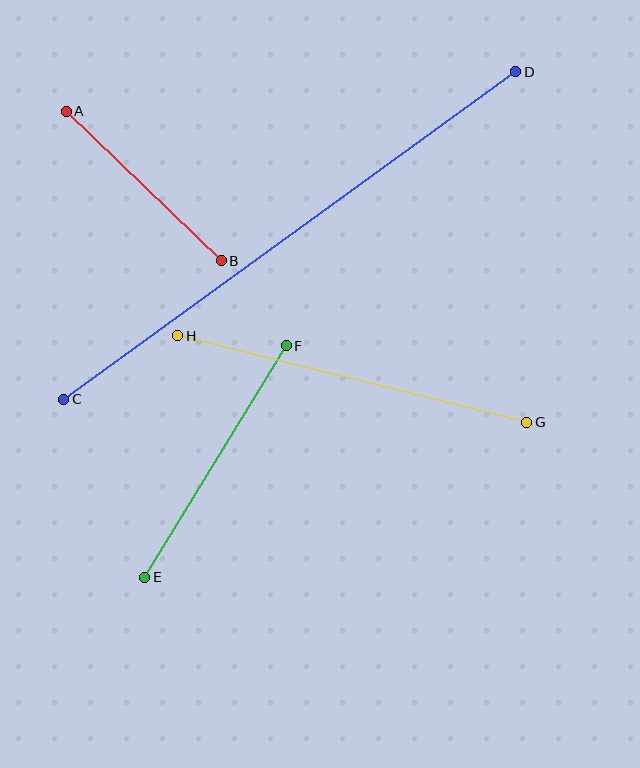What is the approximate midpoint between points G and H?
The midpoint is at approximately (352, 379) pixels.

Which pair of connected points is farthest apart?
Points C and D are farthest apart.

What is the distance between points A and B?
The distance is approximately 216 pixels.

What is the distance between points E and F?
The distance is approximately 271 pixels.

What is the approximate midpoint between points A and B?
The midpoint is at approximately (144, 186) pixels.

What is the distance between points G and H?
The distance is approximately 360 pixels.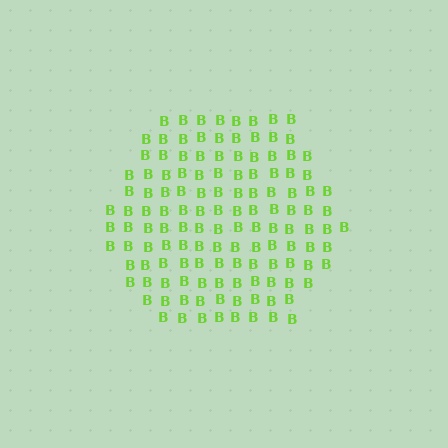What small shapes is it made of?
It is made of small letter B's.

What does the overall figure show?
The overall figure shows a hexagon.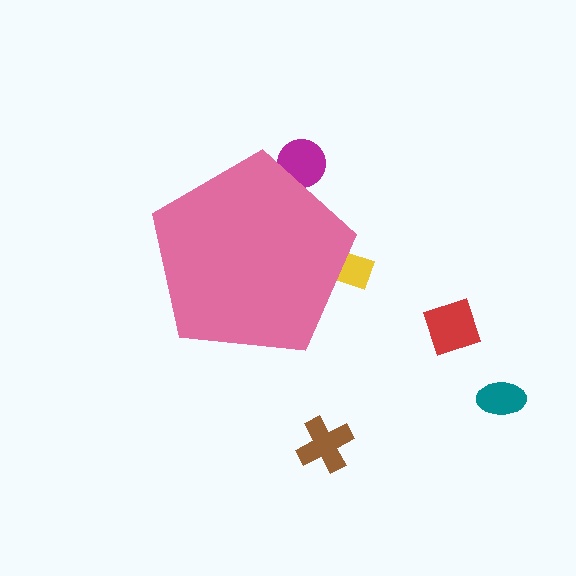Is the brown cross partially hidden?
No, the brown cross is fully visible.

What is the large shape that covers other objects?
A pink pentagon.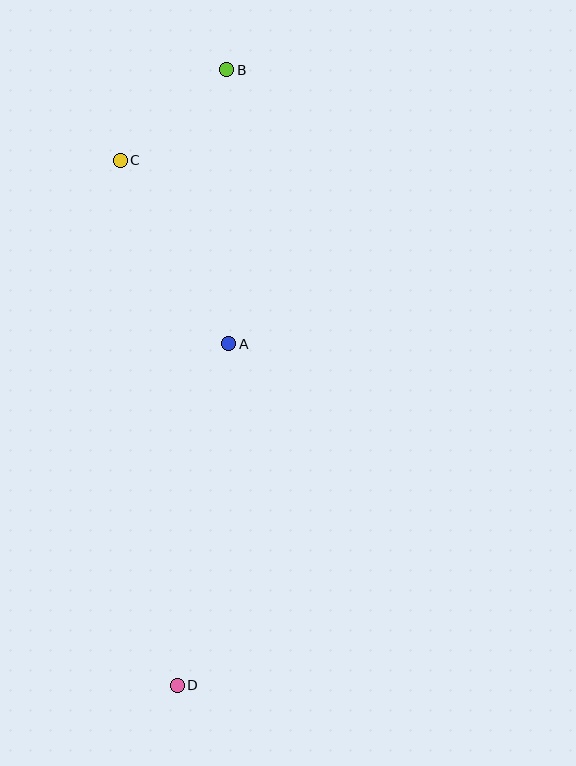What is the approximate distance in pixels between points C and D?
The distance between C and D is approximately 528 pixels.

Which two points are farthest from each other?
Points B and D are farthest from each other.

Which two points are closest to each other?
Points B and C are closest to each other.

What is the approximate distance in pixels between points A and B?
The distance between A and B is approximately 274 pixels.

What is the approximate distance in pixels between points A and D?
The distance between A and D is approximately 346 pixels.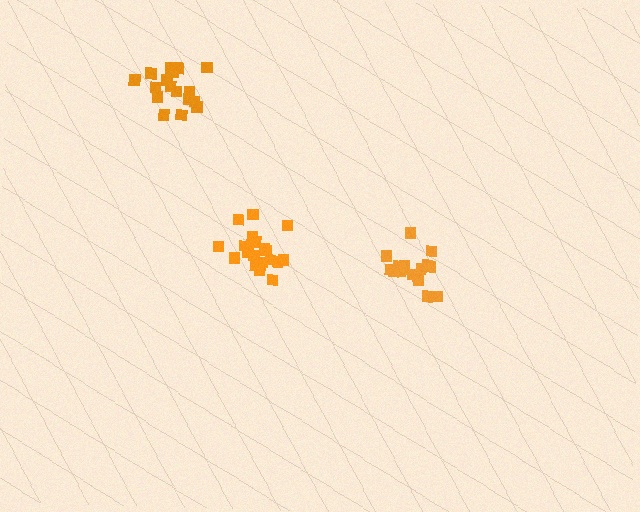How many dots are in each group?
Group 1: 17 dots, Group 2: 19 dots, Group 3: 18 dots (54 total).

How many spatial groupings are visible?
There are 3 spatial groupings.